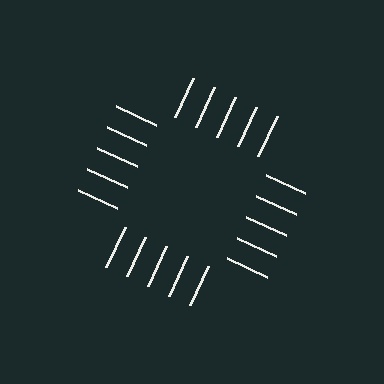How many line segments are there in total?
20 — 5 along each of the 4 edges.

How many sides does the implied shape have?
4 sides — the line-ends trace a square.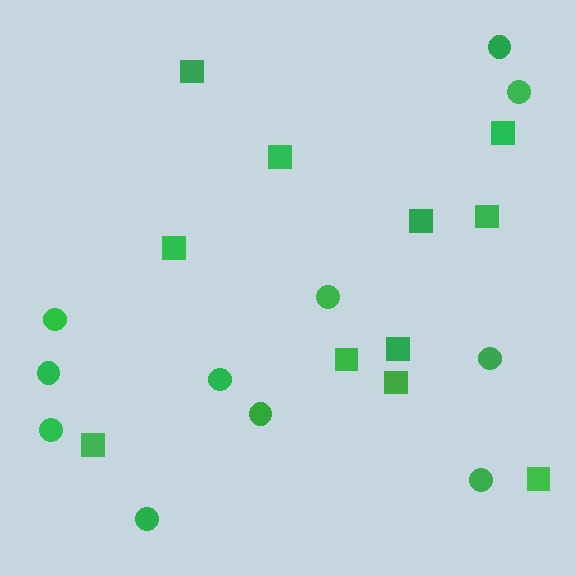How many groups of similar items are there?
There are 2 groups: one group of circles (11) and one group of squares (11).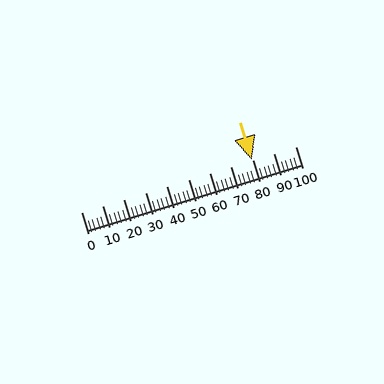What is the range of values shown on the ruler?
The ruler shows values from 0 to 100.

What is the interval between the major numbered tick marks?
The major tick marks are spaced 10 units apart.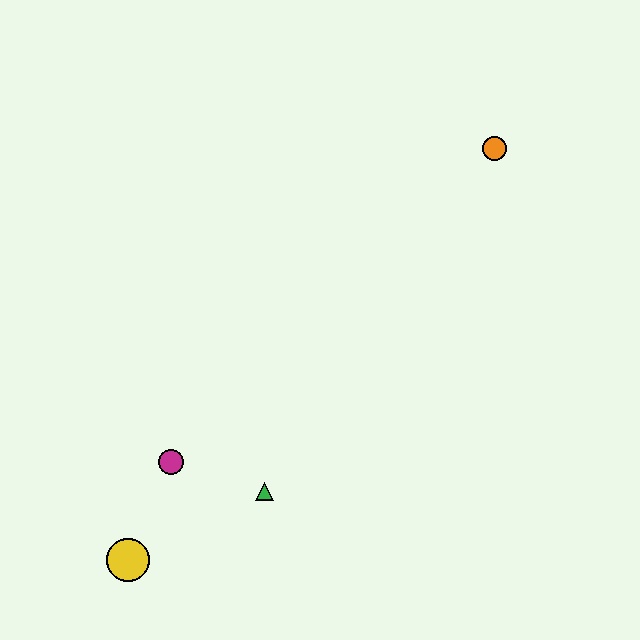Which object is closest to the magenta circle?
The green triangle is closest to the magenta circle.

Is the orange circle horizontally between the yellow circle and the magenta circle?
No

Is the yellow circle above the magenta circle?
No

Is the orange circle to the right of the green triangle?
Yes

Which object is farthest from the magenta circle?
The orange circle is farthest from the magenta circle.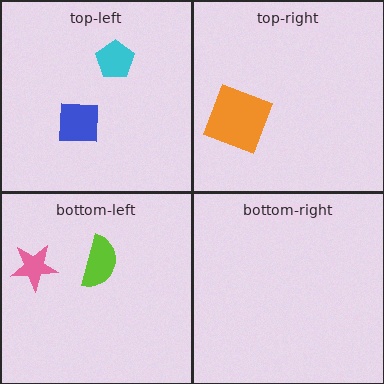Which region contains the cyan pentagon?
The top-left region.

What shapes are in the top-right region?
The orange square.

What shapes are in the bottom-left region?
The lime semicircle, the pink star.